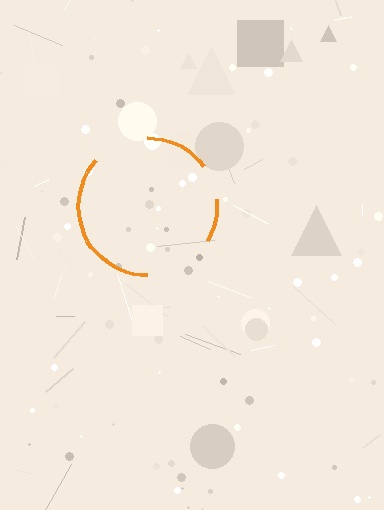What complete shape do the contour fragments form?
The contour fragments form a circle.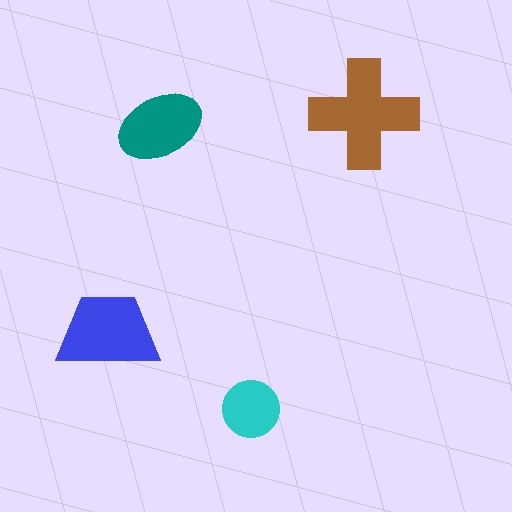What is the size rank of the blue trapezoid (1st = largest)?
2nd.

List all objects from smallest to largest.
The cyan circle, the teal ellipse, the blue trapezoid, the brown cross.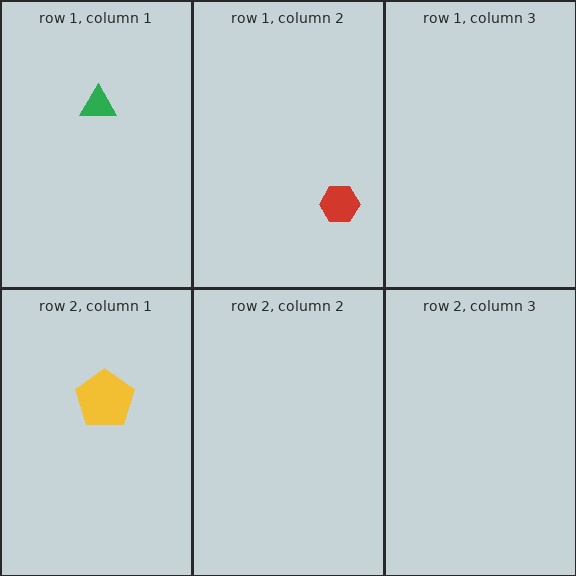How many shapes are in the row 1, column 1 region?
1.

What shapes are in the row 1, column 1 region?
The green triangle.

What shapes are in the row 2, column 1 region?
The yellow pentagon.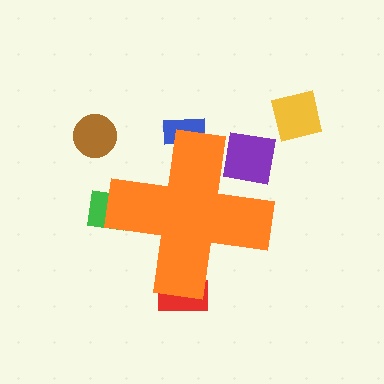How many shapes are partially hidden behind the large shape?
4 shapes are partially hidden.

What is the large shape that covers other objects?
An orange cross.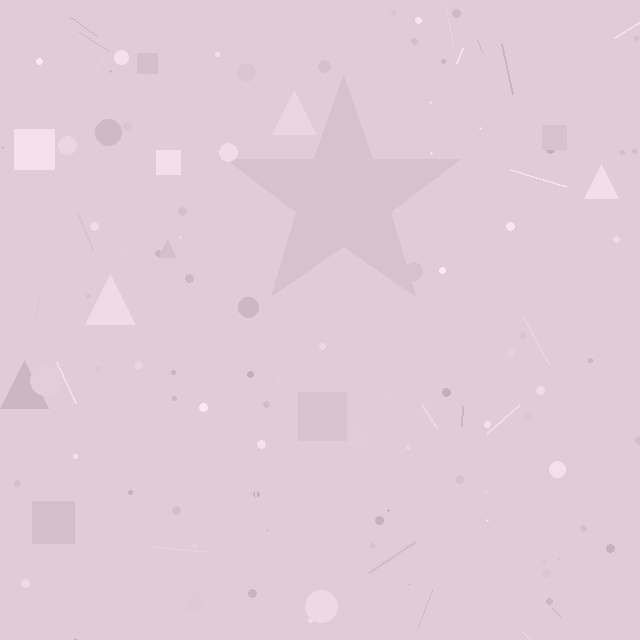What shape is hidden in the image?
A star is hidden in the image.